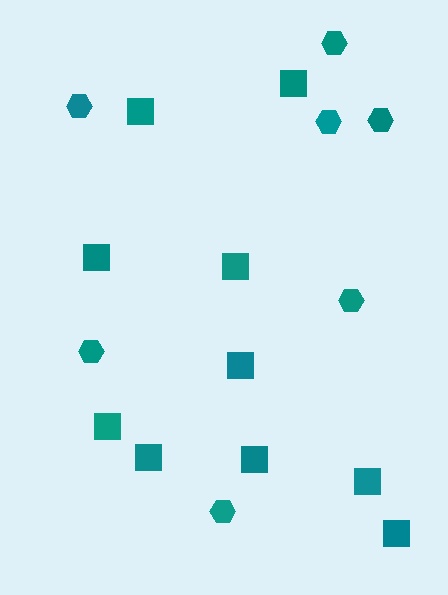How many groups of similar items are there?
There are 2 groups: one group of squares (10) and one group of hexagons (7).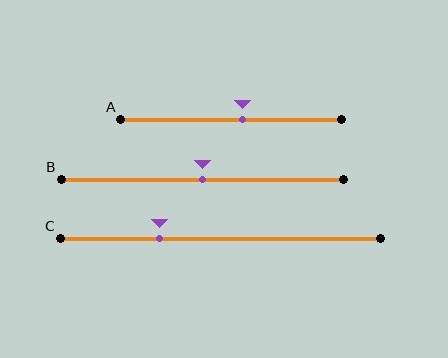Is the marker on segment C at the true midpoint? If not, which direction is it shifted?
No, the marker on segment C is shifted to the left by about 19% of the segment length.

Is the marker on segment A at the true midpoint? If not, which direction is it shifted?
No, the marker on segment A is shifted to the right by about 5% of the segment length.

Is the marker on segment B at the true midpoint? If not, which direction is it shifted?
Yes, the marker on segment B is at the true midpoint.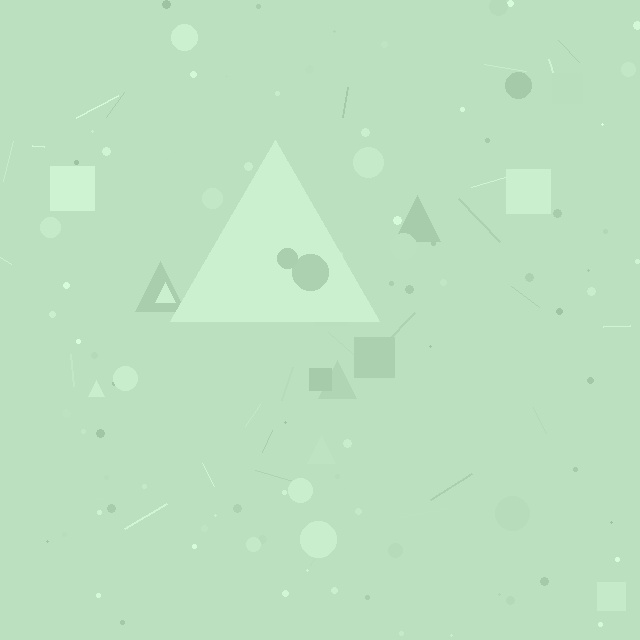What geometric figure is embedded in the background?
A triangle is embedded in the background.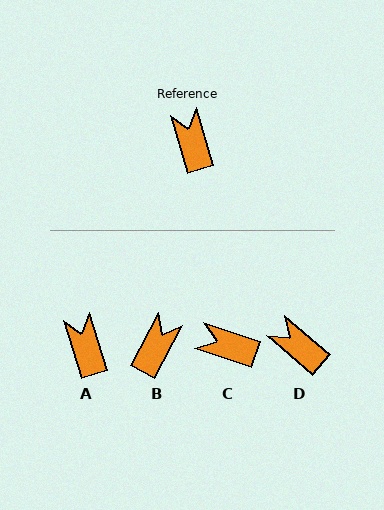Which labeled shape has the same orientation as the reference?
A.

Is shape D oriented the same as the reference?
No, it is off by about 32 degrees.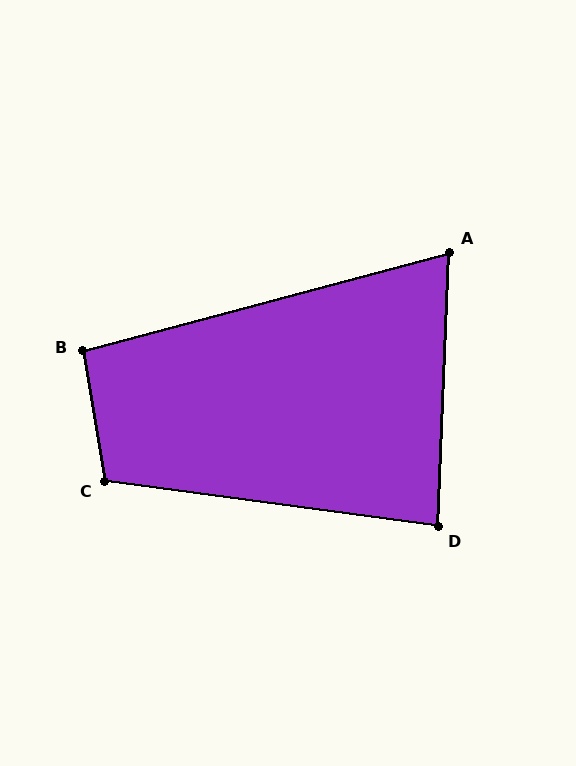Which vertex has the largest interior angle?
C, at approximately 107 degrees.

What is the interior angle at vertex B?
Approximately 95 degrees (obtuse).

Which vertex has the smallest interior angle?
A, at approximately 73 degrees.